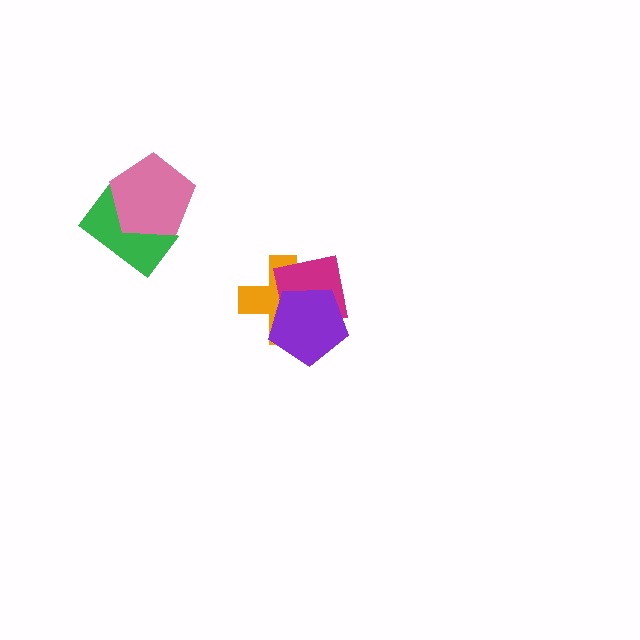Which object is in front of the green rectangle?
The pink pentagon is in front of the green rectangle.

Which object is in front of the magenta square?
The purple pentagon is in front of the magenta square.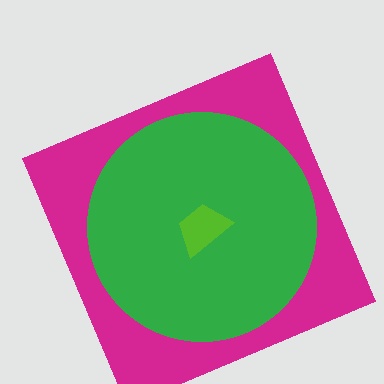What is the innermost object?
The lime trapezoid.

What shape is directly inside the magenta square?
The green circle.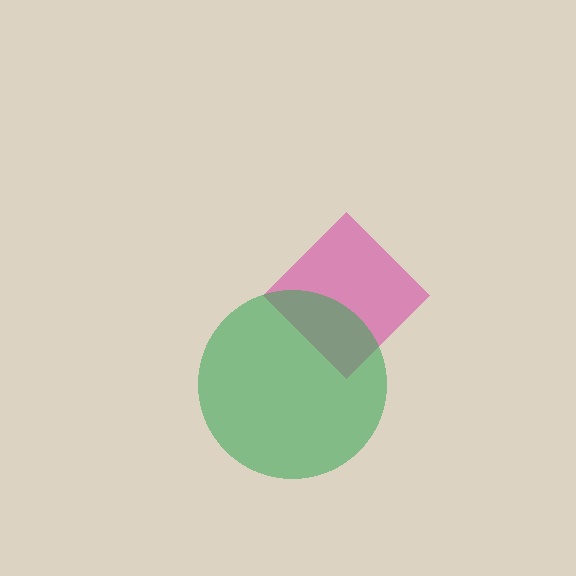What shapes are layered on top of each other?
The layered shapes are: a magenta diamond, a green circle.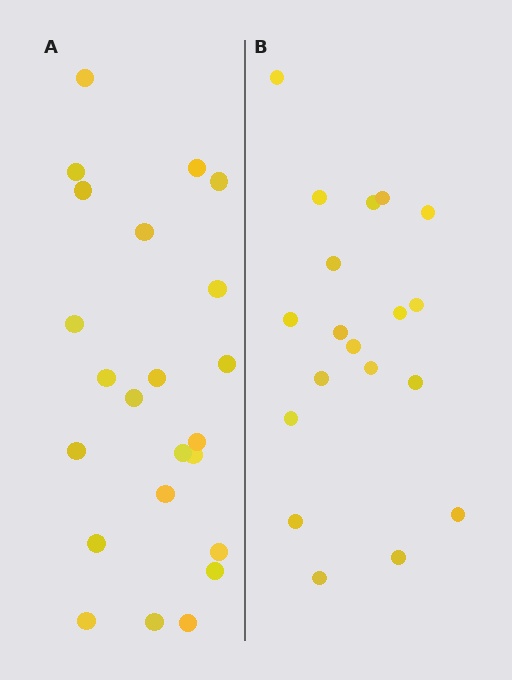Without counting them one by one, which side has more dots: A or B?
Region A (the left region) has more dots.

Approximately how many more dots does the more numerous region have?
Region A has about 4 more dots than region B.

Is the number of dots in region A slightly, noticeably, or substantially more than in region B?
Region A has only slightly more — the two regions are fairly close. The ratio is roughly 1.2 to 1.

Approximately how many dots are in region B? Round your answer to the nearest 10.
About 20 dots. (The exact count is 19, which rounds to 20.)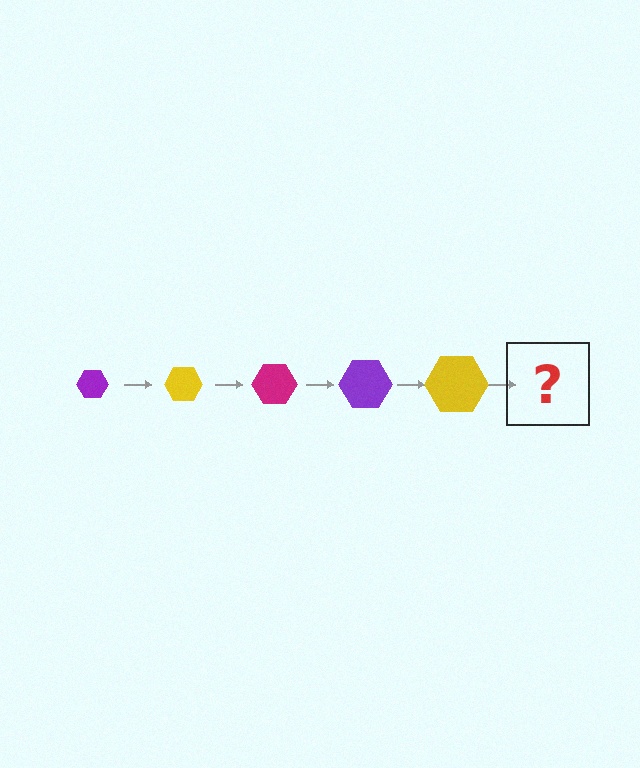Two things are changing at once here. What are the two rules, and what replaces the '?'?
The two rules are that the hexagon grows larger each step and the color cycles through purple, yellow, and magenta. The '?' should be a magenta hexagon, larger than the previous one.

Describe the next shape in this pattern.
It should be a magenta hexagon, larger than the previous one.